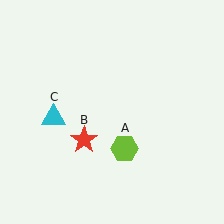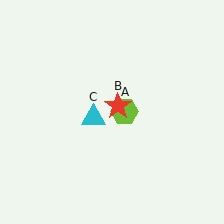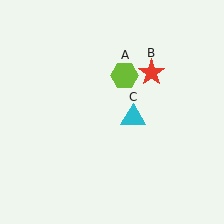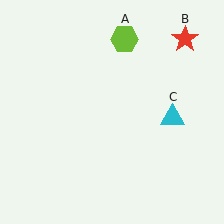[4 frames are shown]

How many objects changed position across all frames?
3 objects changed position: lime hexagon (object A), red star (object B), cyan triangle (object C).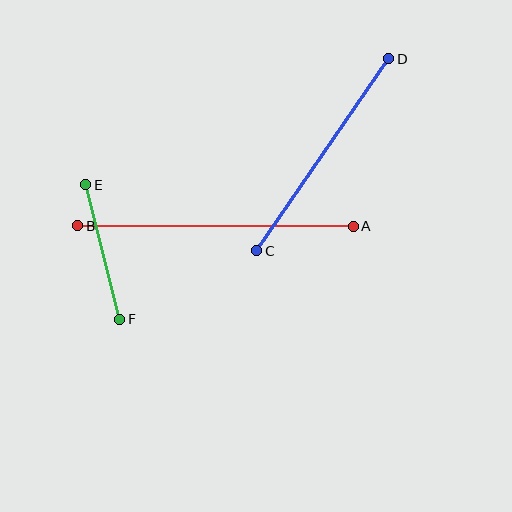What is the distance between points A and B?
The distance is approximately 276 pixels.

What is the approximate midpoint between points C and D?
The midpoint is at approximately (323, 155) pixels.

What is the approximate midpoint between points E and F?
The midpoint is at approximately (103, 252) pixels.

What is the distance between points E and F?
The distance is approximately 139 pixels.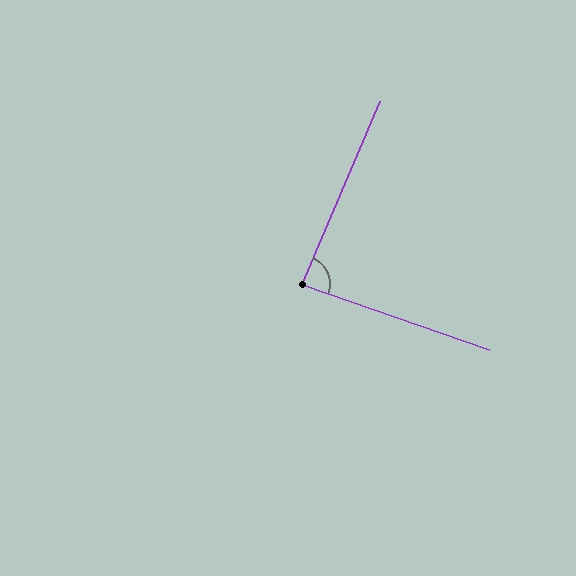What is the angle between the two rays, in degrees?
Approximately 86 degrees.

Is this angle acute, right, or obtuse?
It is approximately a right angle.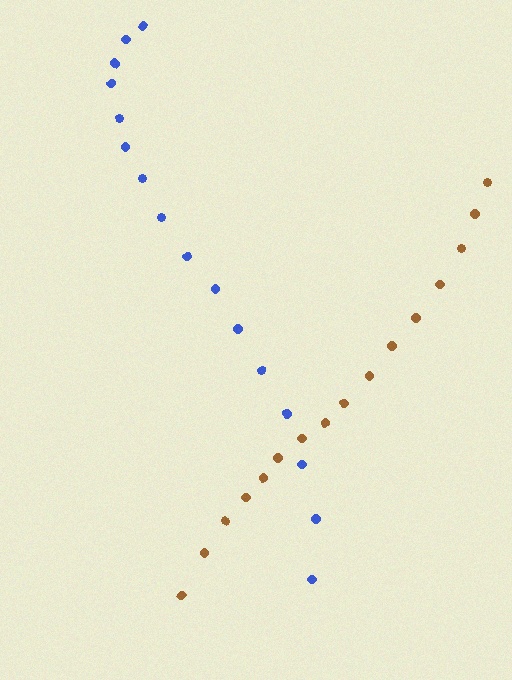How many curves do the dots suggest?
There are 2 distinct paths.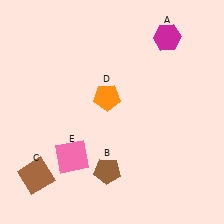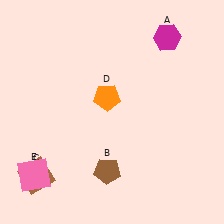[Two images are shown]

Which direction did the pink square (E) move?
The pink square (E) moved left.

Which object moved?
The pink square (E) moved left.